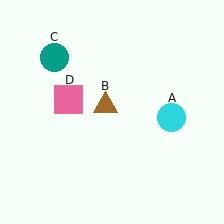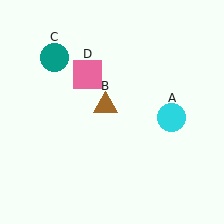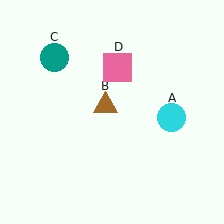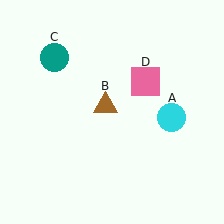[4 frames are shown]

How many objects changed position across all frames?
1 object changed position: pink square (object D).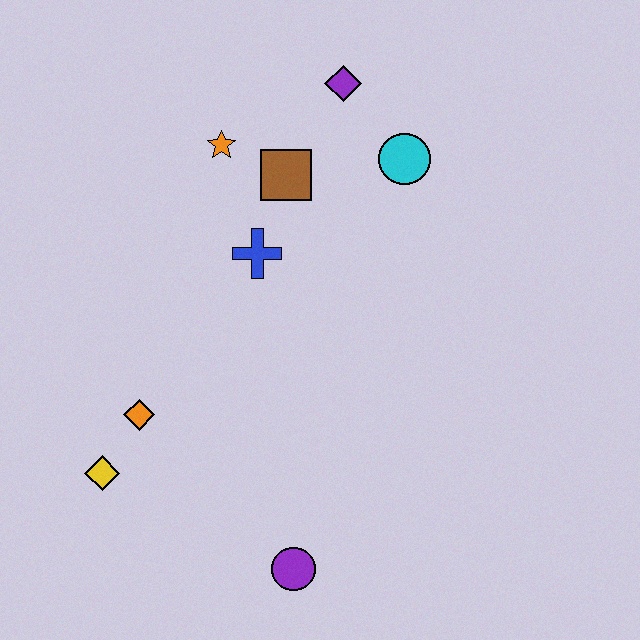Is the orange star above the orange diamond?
Yes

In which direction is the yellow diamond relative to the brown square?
The yellow diamond is below the brown square.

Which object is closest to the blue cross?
The brown square is closest to the blue cross.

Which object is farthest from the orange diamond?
The purple diamond is farthest from the orange diamond.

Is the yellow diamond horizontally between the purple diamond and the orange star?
No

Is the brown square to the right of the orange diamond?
Yes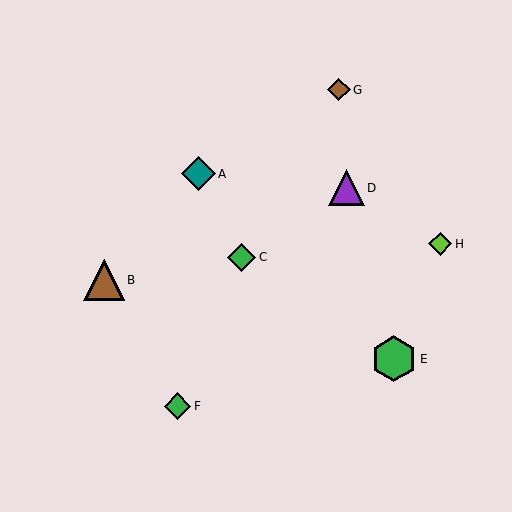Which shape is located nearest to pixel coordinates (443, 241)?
The lime diamond (labeled H) at (440, 244) is nearest to that location.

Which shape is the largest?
The green hexagon (labeled E) is the largest.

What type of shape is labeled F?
Shape F is a green diamond.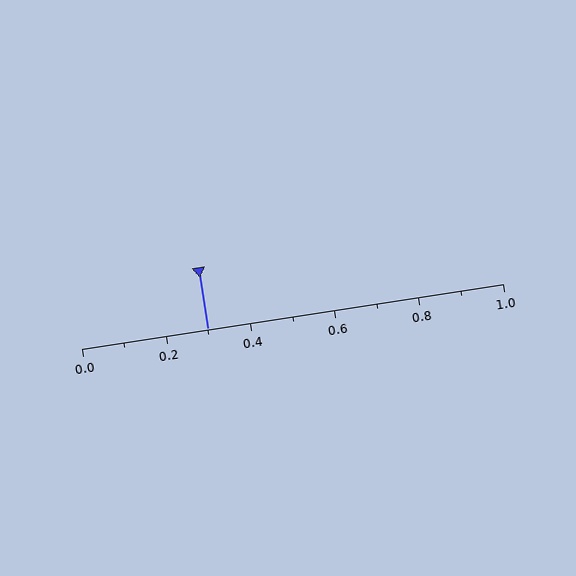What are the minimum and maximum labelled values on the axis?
The axis runs from 0.0 to 1.0.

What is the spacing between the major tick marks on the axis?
The major ticks are spaced 0.2 apart.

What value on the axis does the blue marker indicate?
The marker indicates approximately 0.3.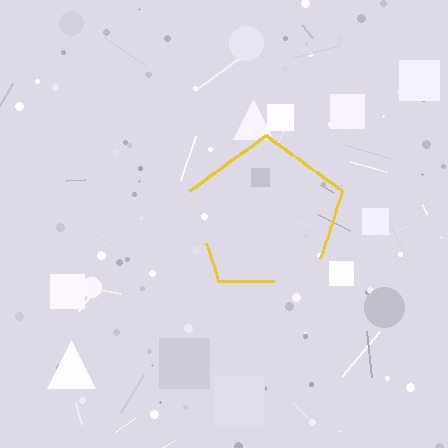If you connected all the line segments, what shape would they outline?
They would outline a pentagon.